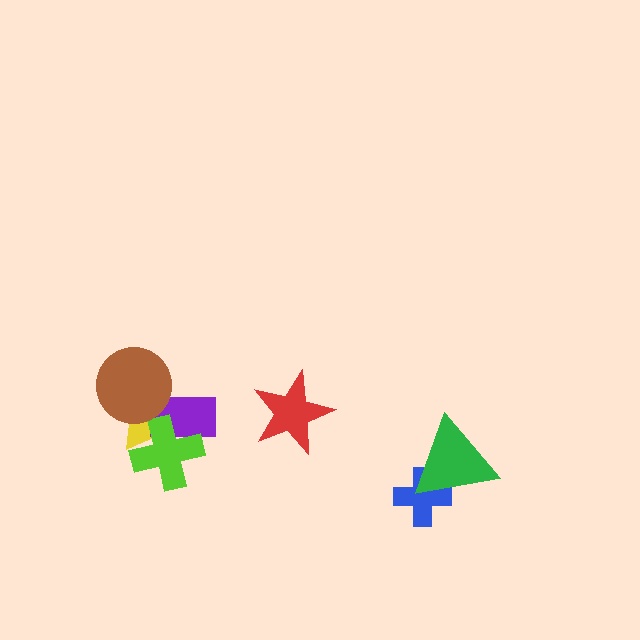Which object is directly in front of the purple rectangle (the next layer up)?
The lime cross is directly in front of the purple rectangle.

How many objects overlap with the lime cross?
2 objects overlap with the lime cross.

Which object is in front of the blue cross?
The green triangle is in front of the blue cross.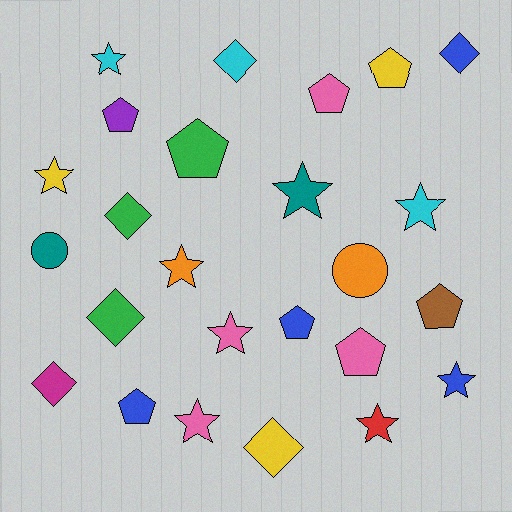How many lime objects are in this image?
There are no lime objects.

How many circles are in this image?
There are 2 circles.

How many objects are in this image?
There are 25 objects.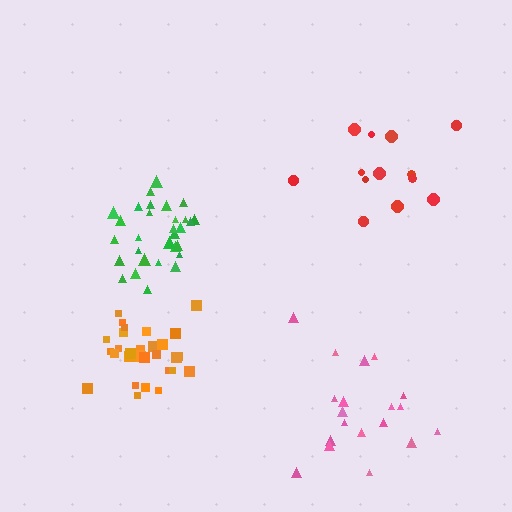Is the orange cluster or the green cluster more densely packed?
Orange.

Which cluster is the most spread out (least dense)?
Red.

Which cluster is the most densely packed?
Orange.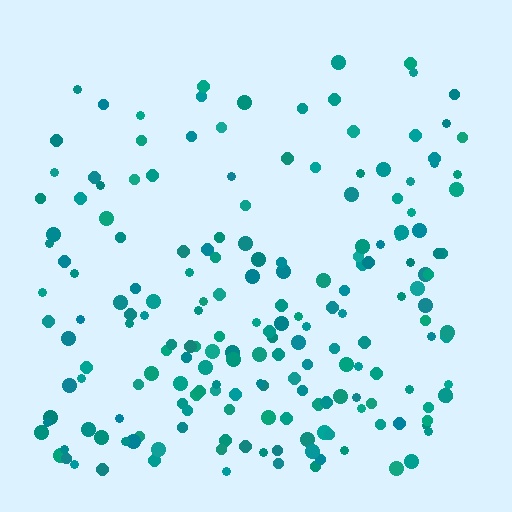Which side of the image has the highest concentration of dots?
The bottom.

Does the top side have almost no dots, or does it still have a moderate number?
Still a moderate number, just noticeably fewer than the bottom.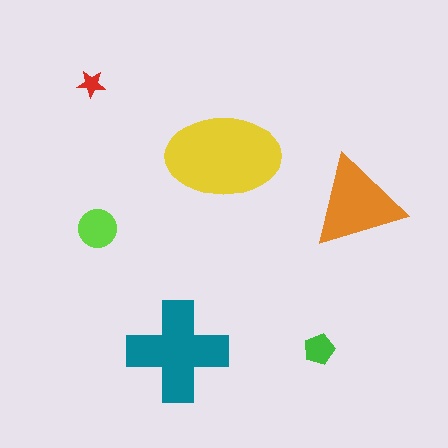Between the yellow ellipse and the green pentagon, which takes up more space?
The yellow ellipse.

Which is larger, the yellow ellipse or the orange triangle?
The yellow ellipse.